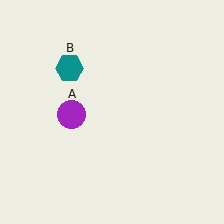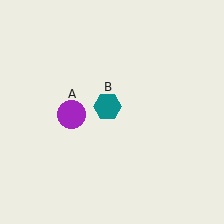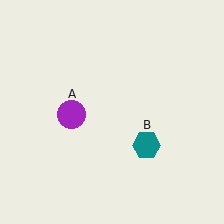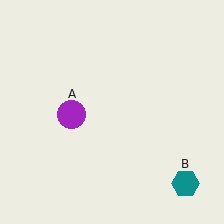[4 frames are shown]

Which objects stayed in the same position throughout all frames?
Purple circle (object A) remained stationary.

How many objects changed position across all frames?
1 object changed position: teal hexagon (object B).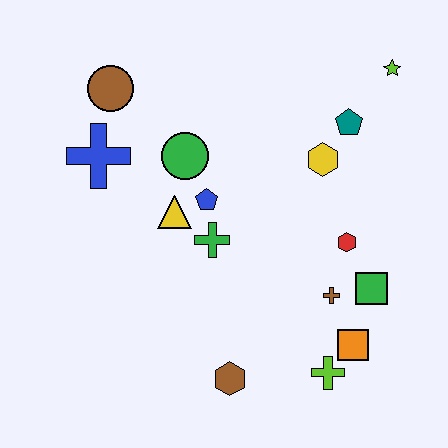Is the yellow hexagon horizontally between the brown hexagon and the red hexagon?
Yes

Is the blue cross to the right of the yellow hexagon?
No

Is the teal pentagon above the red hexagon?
Yes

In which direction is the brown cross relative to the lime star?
The brown cross is below the lime star.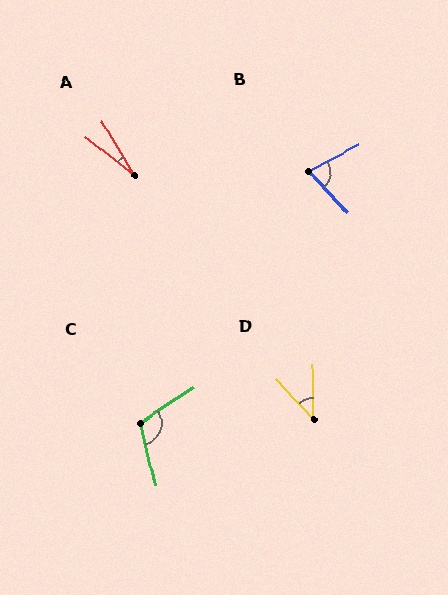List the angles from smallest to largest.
A (21°), D (42°), B (75°), C (109°).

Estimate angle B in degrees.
Approximately 75 degrees.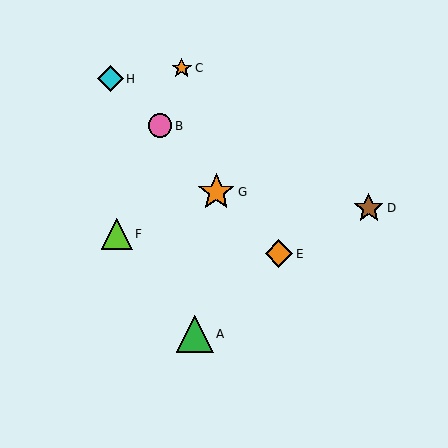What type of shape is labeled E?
Shape E is an orange diamond.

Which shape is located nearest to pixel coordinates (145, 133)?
The pink circle (labeled B) at (160, 126) is nearest to that location.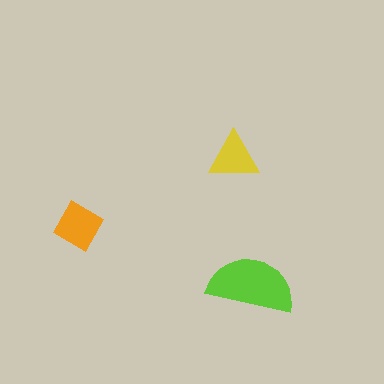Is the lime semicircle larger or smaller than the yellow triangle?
Larger.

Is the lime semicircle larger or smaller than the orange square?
Larger.